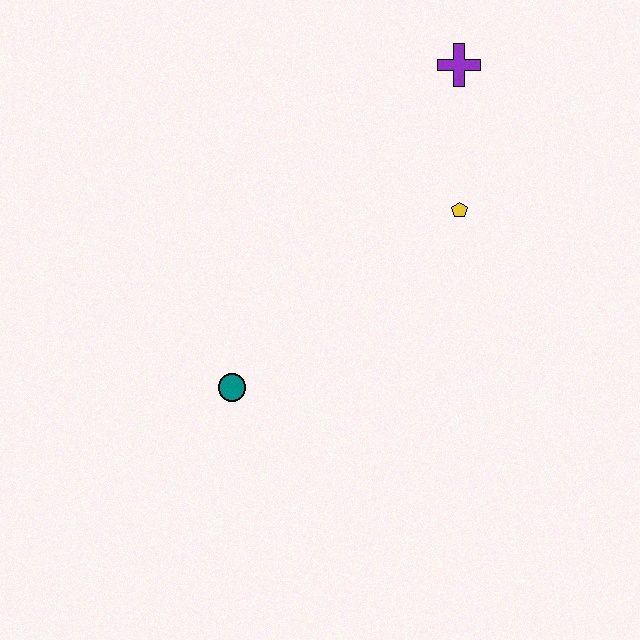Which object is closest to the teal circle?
The yellow pentagon is closest to the teal circle.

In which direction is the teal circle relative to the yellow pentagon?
The teal circle is to the left of the yellow pentagon.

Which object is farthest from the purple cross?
The teal circle is farthest from the purple cross.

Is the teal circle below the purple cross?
Yes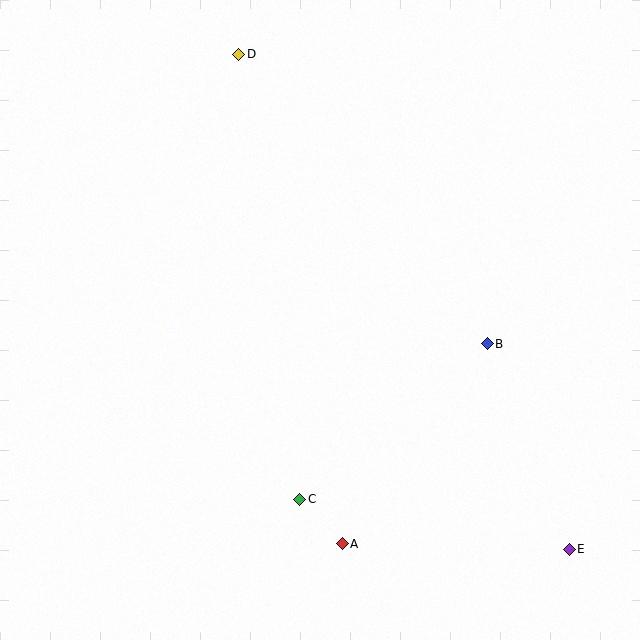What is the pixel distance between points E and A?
The distance between E and A is 227 pixels.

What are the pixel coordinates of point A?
Point A is at (342, 544).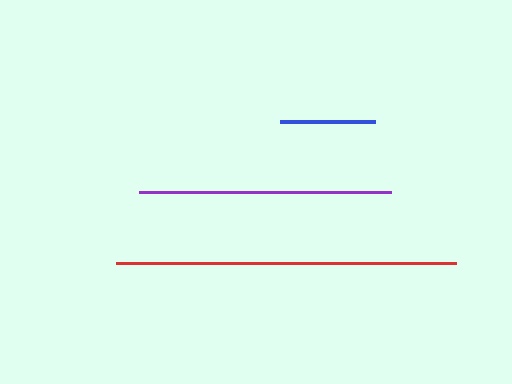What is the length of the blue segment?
The blue segment is approximately 96 pixels long.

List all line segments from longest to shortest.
From longest to shortest: red, purple, blue.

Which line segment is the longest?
The red line is the longest at approximately 340 pixels.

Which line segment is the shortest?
The blue line is the shortest at approximately 96 pixels.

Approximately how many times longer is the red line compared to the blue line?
The red line is approximately 3.6 times the length of the blue line.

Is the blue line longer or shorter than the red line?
The red line is longer than the blue line.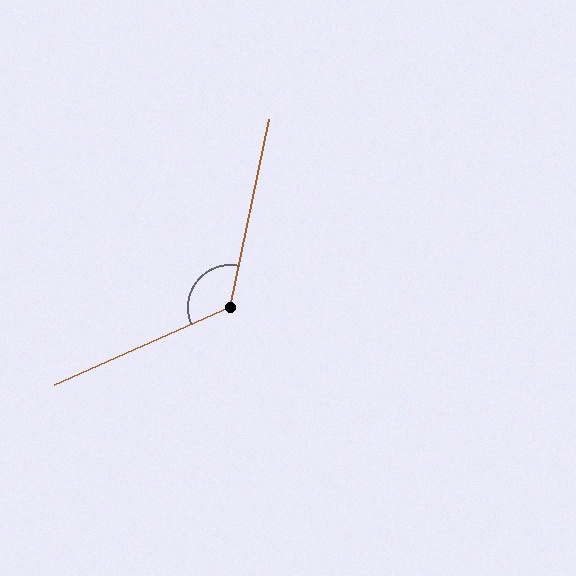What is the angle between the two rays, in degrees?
Approximately 126 degrees.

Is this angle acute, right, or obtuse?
It is obtuse.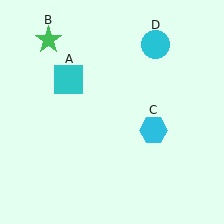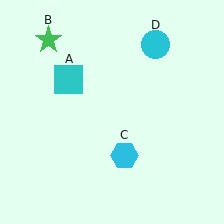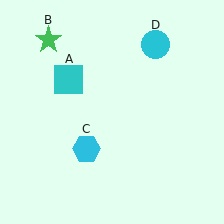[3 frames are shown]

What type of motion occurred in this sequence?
The cyan hexagon (object C) rotated clockwise around the center of the scene.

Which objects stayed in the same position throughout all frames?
Cyan square (object A) and green star (object B) and cyan circle (object D) remained stationary.